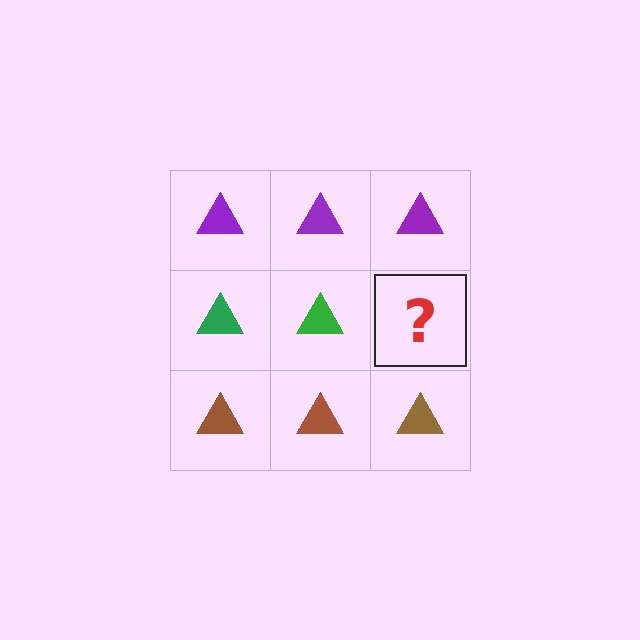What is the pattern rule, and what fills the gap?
The rule is that each row has a consistent color. The gap should be filled with a green triangle.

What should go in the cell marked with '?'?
The missing cell should contain a green triangle.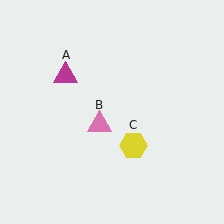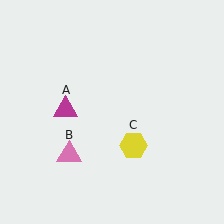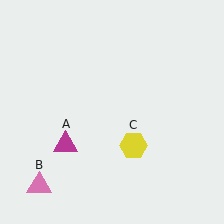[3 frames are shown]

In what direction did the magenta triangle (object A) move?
The magenta triangle (object A) moved down.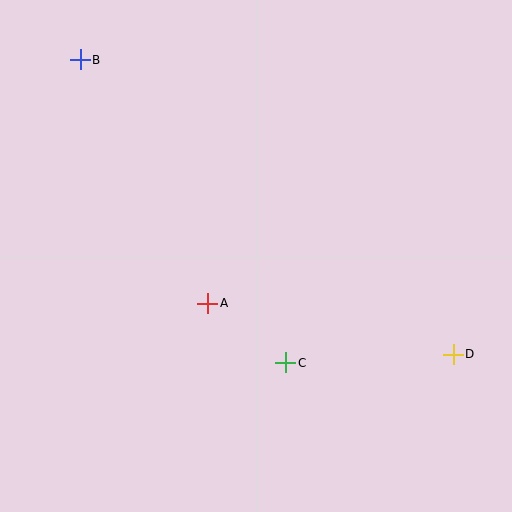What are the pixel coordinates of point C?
Point C is at (286, 363).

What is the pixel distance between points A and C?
The distance between A and C is 98 pixels.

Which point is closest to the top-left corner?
Point B is closest to the top-left corner.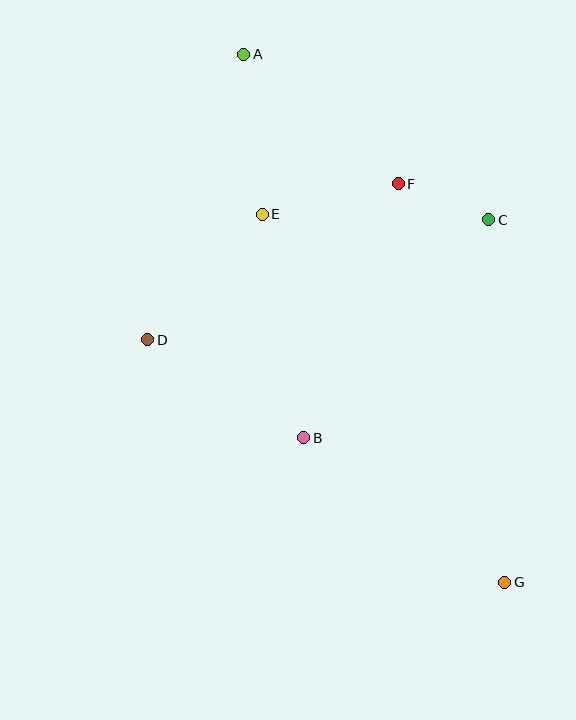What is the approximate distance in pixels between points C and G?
The distance between C and G is approximately 363 pixels.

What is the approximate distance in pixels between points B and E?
The distance between B and E is approximately 227 pixels.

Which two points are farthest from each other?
Points A and G are farthest from each other.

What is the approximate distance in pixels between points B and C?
The distance between B and C is approximately 286 pixels.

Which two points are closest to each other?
Points C and F are closest to each other.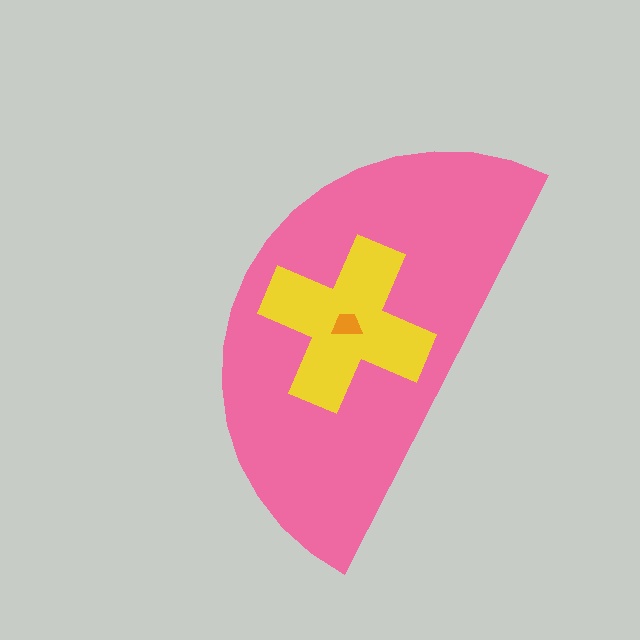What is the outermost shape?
The pink semicircle.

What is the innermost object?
The orange trapezoid.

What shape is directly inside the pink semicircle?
The yellow cross.